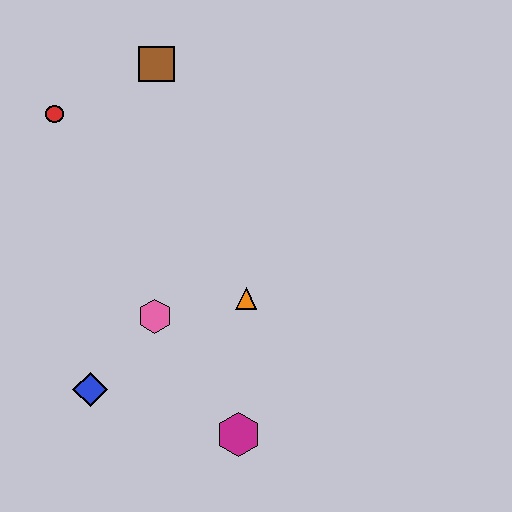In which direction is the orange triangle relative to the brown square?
The orange triangle is below the brown square.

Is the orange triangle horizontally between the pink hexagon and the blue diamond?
No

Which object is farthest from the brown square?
The magenta hexagon is farthest from the brown square.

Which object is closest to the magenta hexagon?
The orange triangle is closest to the magenta hexagon.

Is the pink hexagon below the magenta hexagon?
No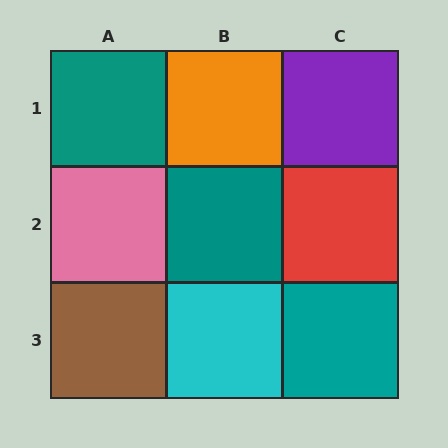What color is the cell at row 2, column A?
Pink.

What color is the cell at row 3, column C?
Teal.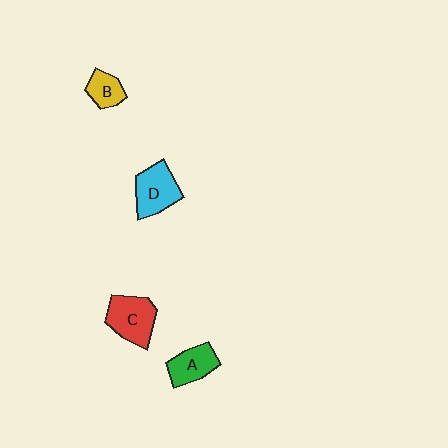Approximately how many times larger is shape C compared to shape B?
Approximately 1.8 times.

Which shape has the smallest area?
Shape B (yellow).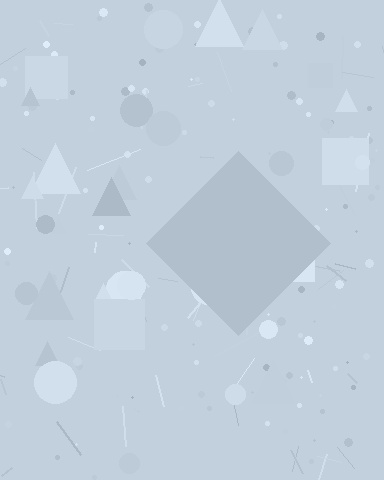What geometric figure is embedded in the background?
A diamond is embedded in the background.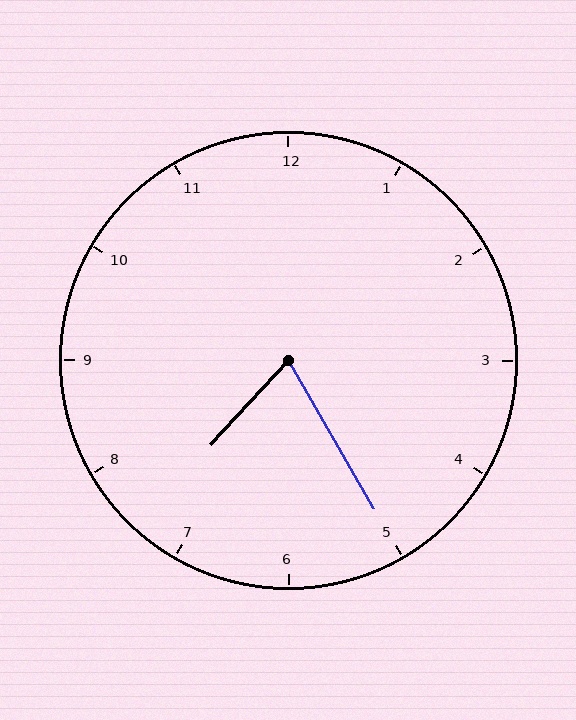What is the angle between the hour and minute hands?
Approximately 72 degrees.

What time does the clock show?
7:25.